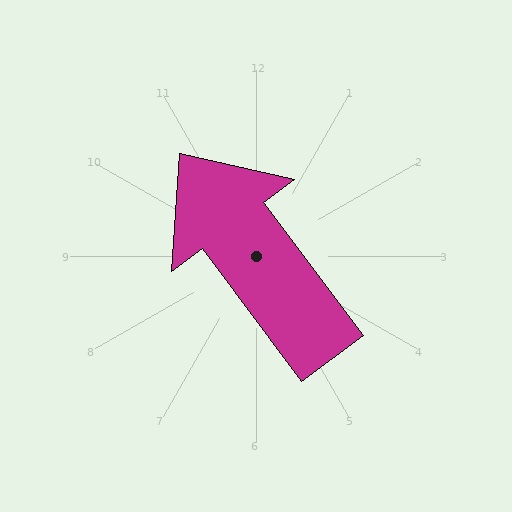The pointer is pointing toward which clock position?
Roughly 11 o'clock.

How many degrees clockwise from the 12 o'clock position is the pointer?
Approximately 323 degrees.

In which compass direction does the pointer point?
Northwest.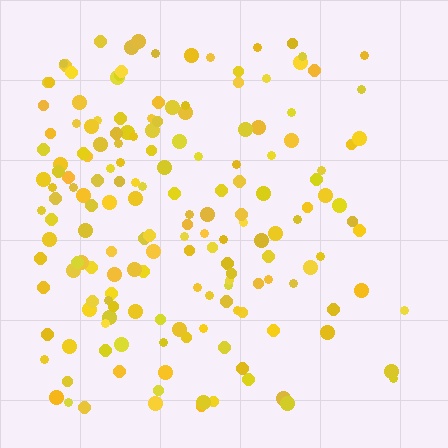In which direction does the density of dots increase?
From right to left, with the left side densest.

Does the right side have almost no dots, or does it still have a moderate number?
Still a moderate number, just noticeably fewer than the left.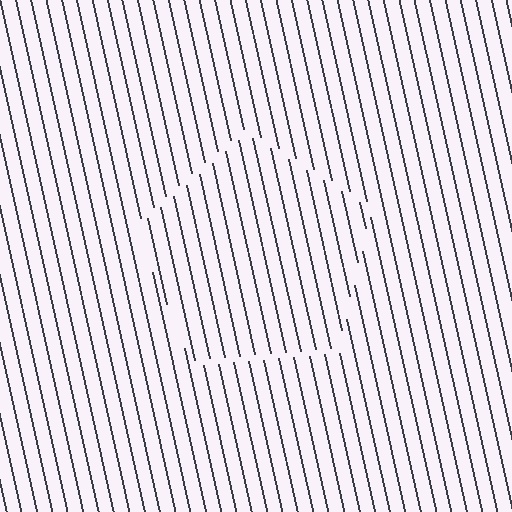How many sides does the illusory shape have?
5 sides — the line-ends trace a pentagon.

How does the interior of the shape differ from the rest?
The interior of the shape contains the same grating, shifted by half a period — the contour is defined by the phase discontinuity where line-ends from the inner and outer gratings abut.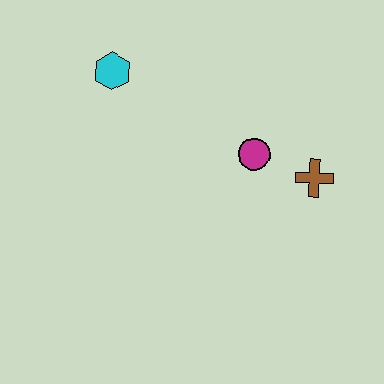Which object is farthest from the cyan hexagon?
The brown cross is farthest from the cyan hexagon.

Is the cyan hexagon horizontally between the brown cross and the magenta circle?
No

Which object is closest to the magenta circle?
The brown cross is closest to the magenta circle.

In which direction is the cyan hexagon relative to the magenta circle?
The cyan hexagon is to the left of the magenta circle.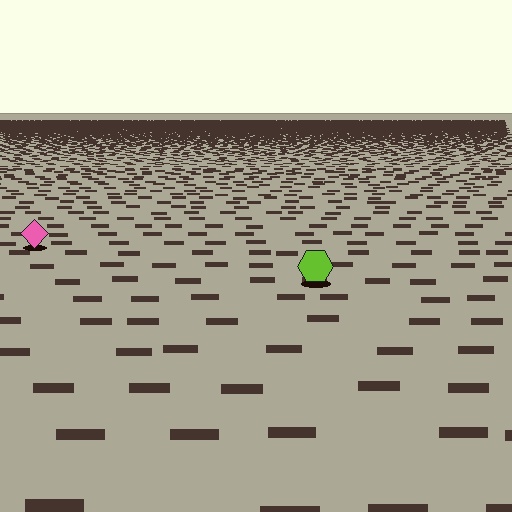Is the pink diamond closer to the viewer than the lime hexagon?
No. The lime hexagon is closer — you can tell from the texture gradient: the ground texture is coarser near it.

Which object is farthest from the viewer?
The pink diamond is farthest from the viewer. It appears smaller and the ground texture around it is denser.